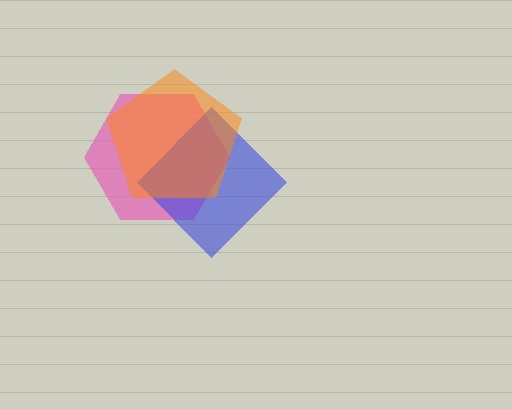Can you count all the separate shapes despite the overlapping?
Yes, there are 3 separate shapes.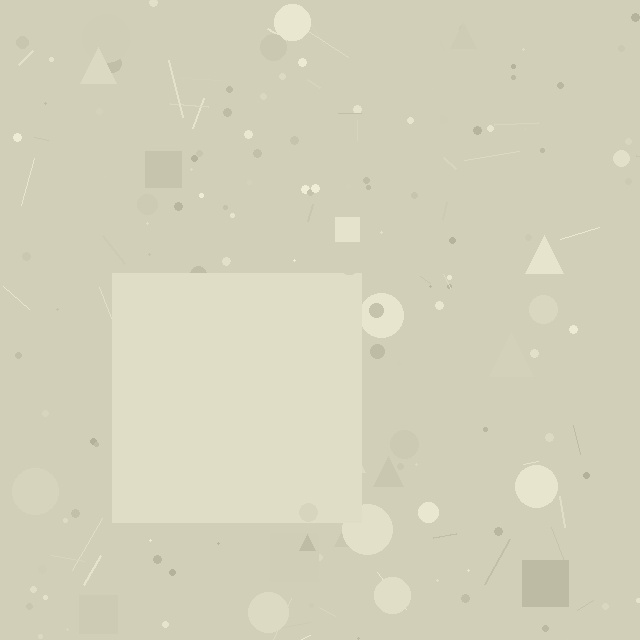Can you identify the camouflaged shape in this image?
The camouflaged shape is a square.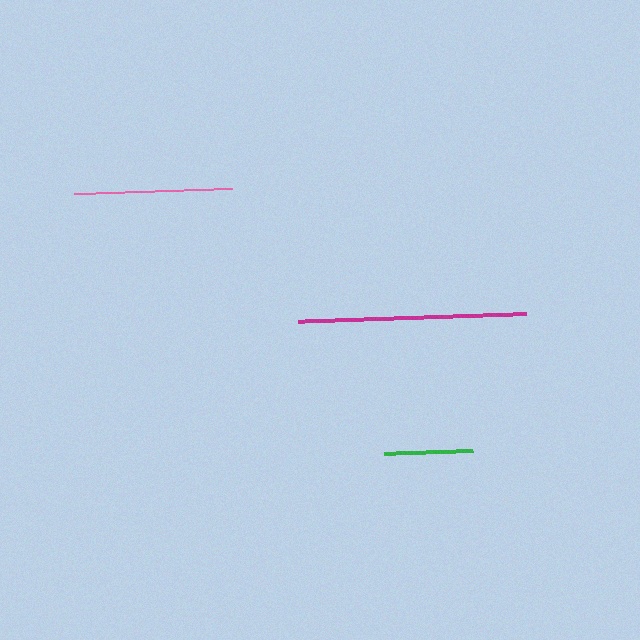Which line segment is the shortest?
The green line is the shortest at approximately 89 pixels.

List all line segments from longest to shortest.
From longest to shortest: magenta, pink, green.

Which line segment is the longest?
The magenta line is the longest at approximately 228 pixels.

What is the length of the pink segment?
The pink segment is approximately 159 pixels long.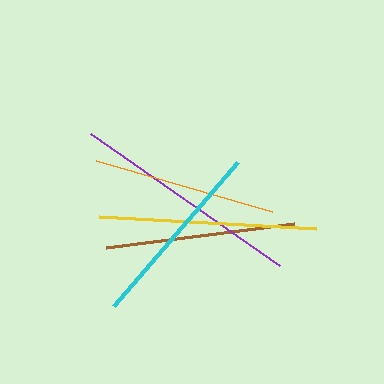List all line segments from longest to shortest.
From longest to shortest: purple, yellow, cyan, brown, orange.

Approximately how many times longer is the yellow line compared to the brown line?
The yellow line is approximately 1.1 times the length of the brown line.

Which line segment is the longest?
The purple line is the longest at approximately 230 pixels.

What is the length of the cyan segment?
The cyan segment is approximately 190 pixels long.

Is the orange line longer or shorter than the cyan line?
The cyan line is longer than the orange line.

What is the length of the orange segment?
The orange segment is approximately 184 pixels long.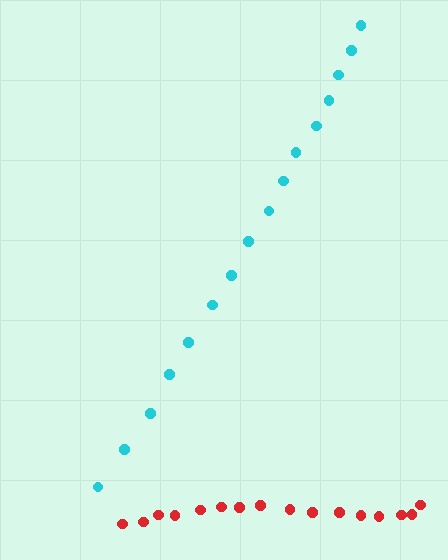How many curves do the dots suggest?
There are 2 distinct paths.